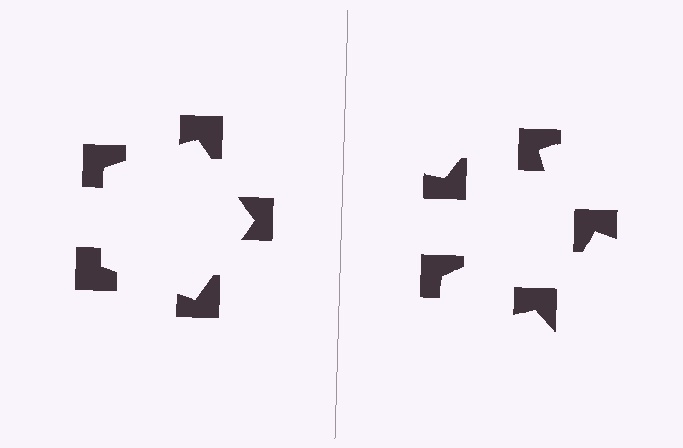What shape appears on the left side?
An illusory pentagon.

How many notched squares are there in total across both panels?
10 — 5 on each side.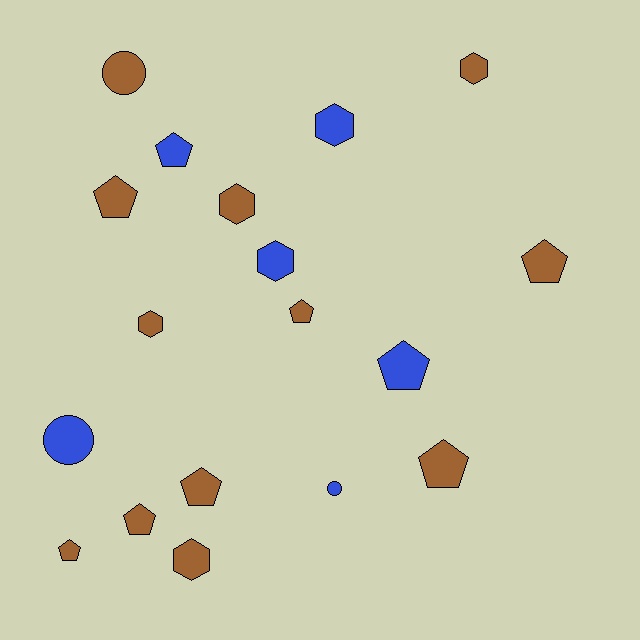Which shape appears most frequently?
Pentagon, with 9 objects.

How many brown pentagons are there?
There are 7 brown pentagons.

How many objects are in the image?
There are 18 objects.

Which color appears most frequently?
Brown, with 12 objects.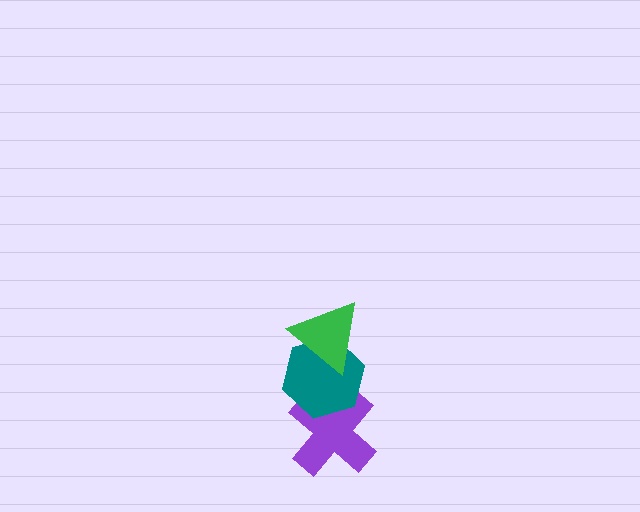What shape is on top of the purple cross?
The teal hexagon is on top of the purple cross.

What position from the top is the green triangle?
The green triangle is 1st from the top.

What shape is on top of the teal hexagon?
The green triangle is on top of the teal hexagon.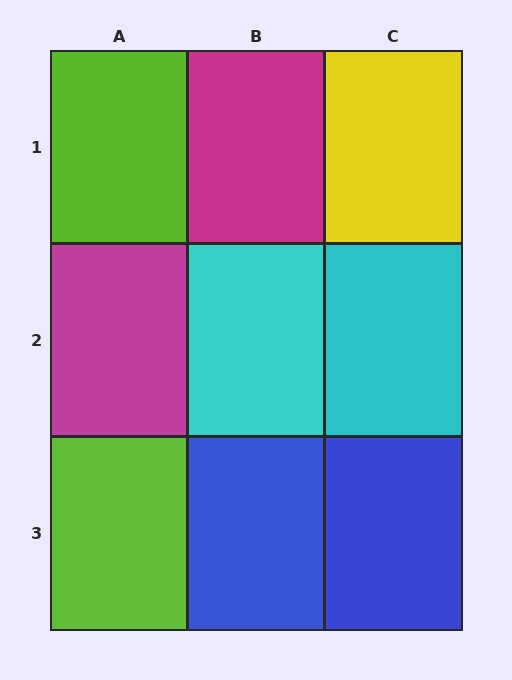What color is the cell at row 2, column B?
Cyan.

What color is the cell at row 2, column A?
Magenta.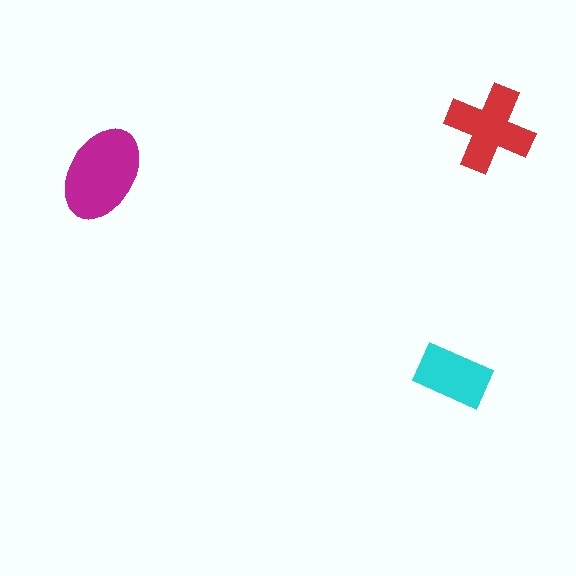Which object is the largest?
The magenta ellipse.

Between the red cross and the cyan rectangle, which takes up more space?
The red cross.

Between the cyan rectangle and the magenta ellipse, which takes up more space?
The magenta ellipse.